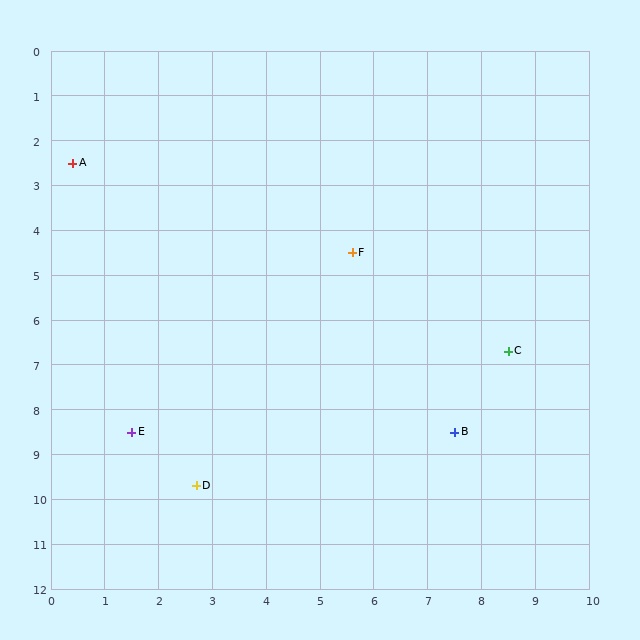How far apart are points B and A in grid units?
Points B and A are about 9.3 grid units apart.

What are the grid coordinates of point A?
Point A is at approximately (0.4, 2.5).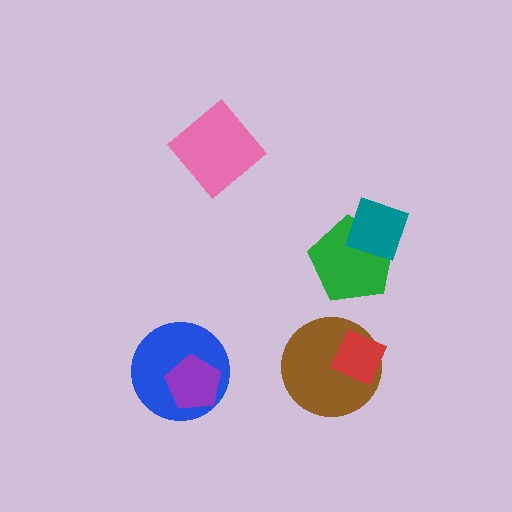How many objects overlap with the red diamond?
1 object overlaps with the red diamond.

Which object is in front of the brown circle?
The red diamond is in front of the brown circle.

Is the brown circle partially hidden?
Yes, it is partially covered by another shape.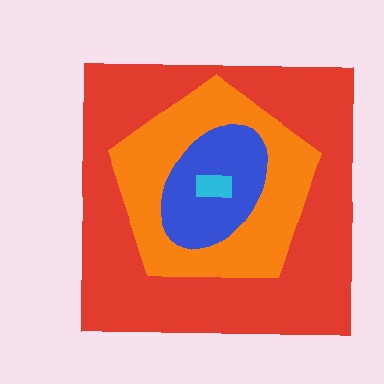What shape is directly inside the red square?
The orange pentagon.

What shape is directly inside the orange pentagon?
The blue ellipse.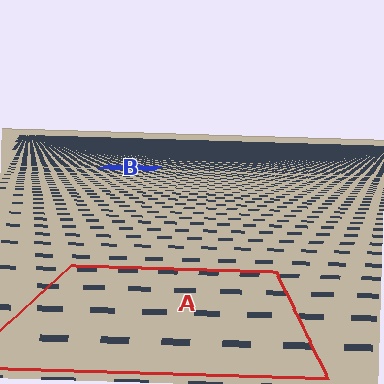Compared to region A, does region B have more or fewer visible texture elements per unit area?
Region B has more texture elements per unit area — they are packed more densely because it is farther away.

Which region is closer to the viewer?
Region A is closer. The texture elements there are larger and more spread out.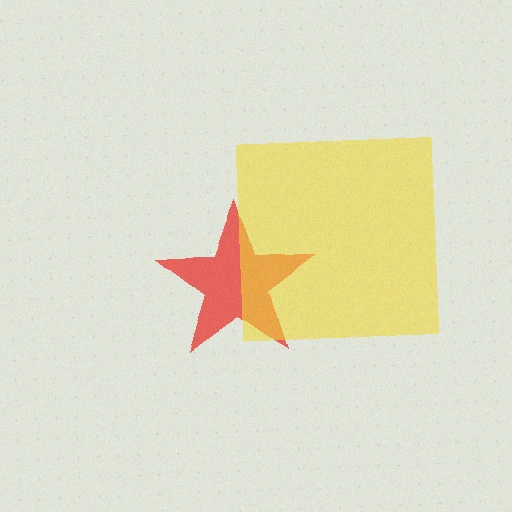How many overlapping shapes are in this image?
There are 2 overlapping shapes in the image.